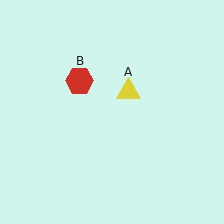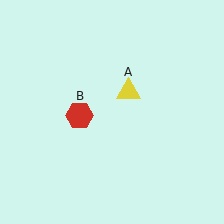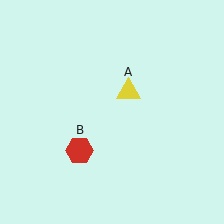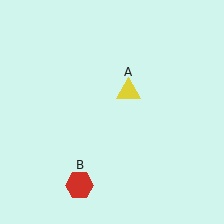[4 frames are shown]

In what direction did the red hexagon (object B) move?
The red hexagon (object B) moved down.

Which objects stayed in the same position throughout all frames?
Yellow triangle (object A) remained stationary.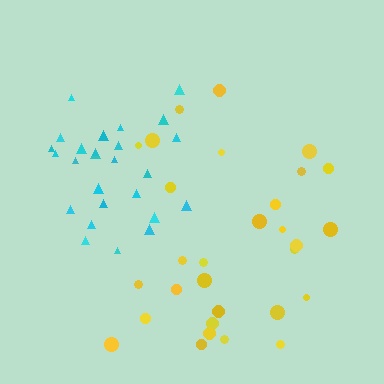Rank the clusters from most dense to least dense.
cyan, yellow.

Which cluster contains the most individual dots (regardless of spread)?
Yellow (30).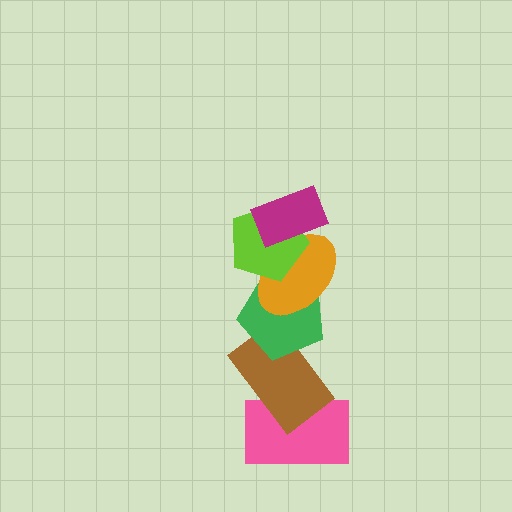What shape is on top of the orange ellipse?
The lime pentagon is on top of the orange ellipse.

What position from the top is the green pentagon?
The green pentagon is 4th from the top.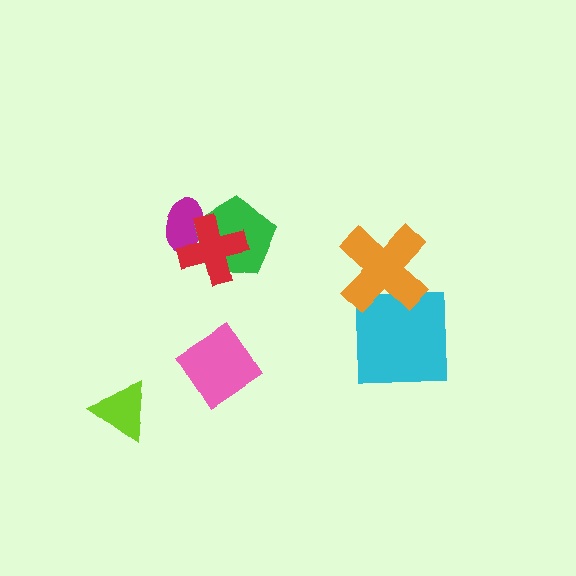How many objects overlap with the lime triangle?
0 objects overlap with the lime triangle.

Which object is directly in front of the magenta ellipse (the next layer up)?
The green pentagon is directly in front of the magenta ellipse.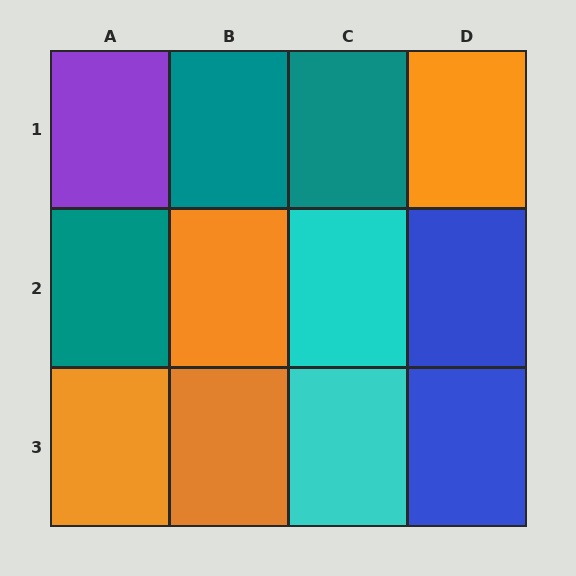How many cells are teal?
3 cells are teal.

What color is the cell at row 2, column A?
Teal.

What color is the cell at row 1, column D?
Orange.